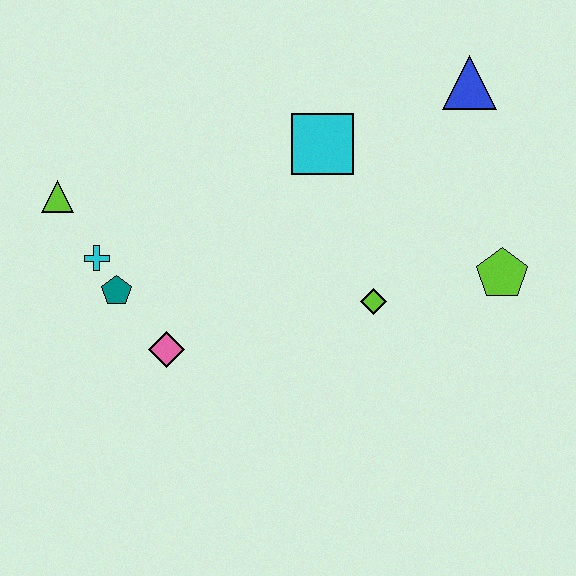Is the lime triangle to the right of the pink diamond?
No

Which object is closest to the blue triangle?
The cyan square is closest to the blue triangle.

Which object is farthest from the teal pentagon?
The blue triangle is farthest from the teal pentagon.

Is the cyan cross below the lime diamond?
No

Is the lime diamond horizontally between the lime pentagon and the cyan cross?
Yes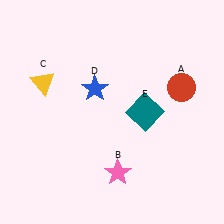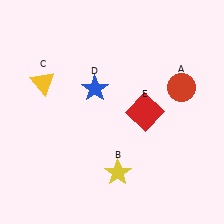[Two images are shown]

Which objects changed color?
B changed from pink to yellow. E changed from teal to red.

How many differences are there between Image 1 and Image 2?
There are 2 differences between the two images.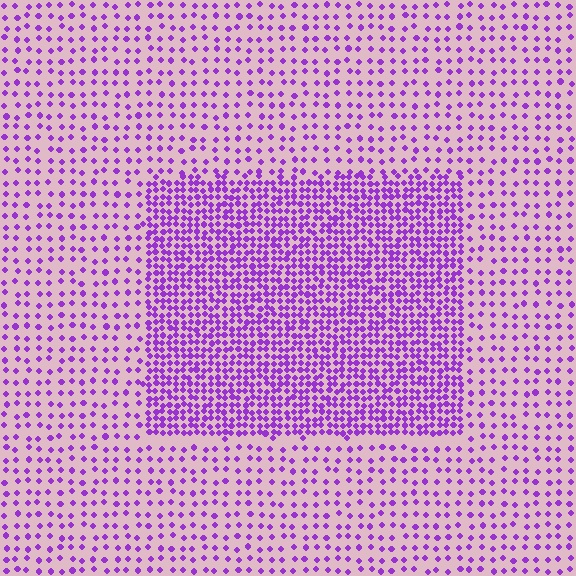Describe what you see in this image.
The image contains small purple elements arranged at two different densities. A rectangle-shaped region is visible where the elements are more densely packed than the surrounding area.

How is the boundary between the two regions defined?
The boundary is defined by a change in element density (approximately 2.6x ratio). All elements are the same color, size, and shape.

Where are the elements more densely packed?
The elements are more densely packed inside the rectangle boundary.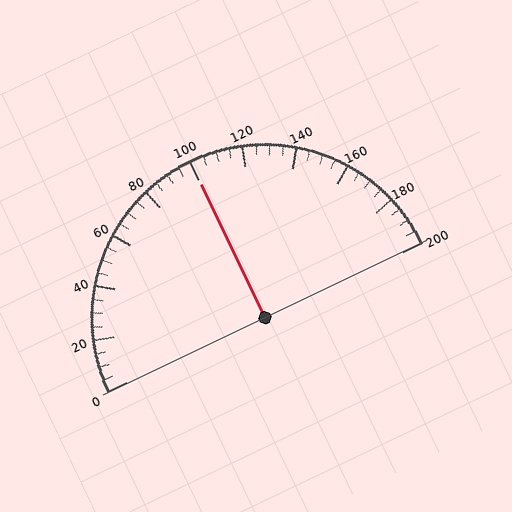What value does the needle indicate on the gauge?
The needle indicates approximately 100.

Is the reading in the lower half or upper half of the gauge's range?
The reading is in the upper half of the range (0 to 200).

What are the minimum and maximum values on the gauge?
The gauge ranges from 0 to 200.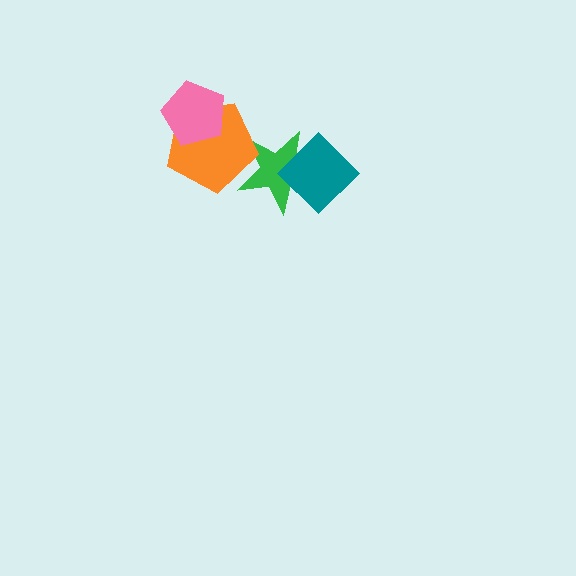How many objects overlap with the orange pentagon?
2 objects overlap with the orange pentagon.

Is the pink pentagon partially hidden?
No, no other shape covers it.